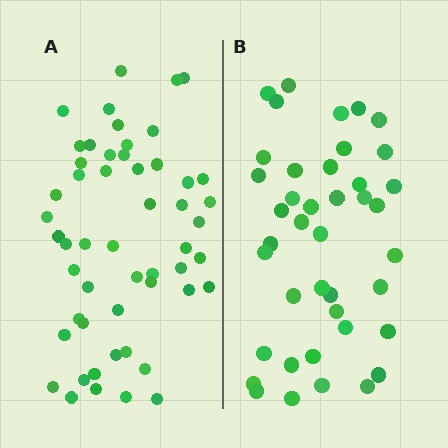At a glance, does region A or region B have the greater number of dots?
Region A (the left region) has more dots.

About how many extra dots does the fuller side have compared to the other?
Region A has roughly 12 or so more dots than region B.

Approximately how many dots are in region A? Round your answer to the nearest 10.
About 50 dots. (The exact count is 53, which rounds to 50.)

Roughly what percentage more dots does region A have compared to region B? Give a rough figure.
About 30% more.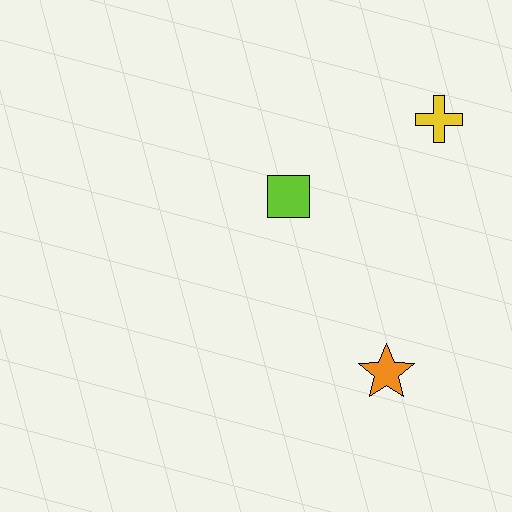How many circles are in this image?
There are no circles.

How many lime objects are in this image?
There is 1 lime object.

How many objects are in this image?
There are 3 objects.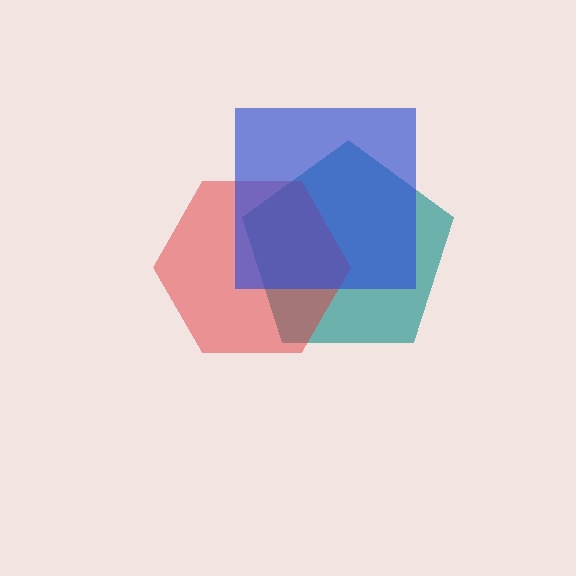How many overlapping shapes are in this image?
There are 3 overlapping shapes in the image.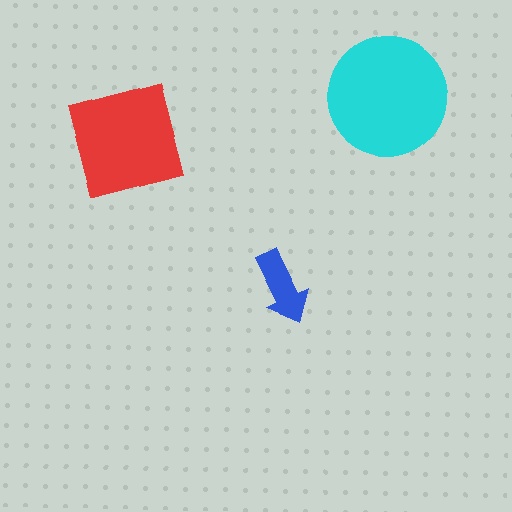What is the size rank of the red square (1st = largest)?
2nd.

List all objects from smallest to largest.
The blue arrow, the red square, the cyan circle.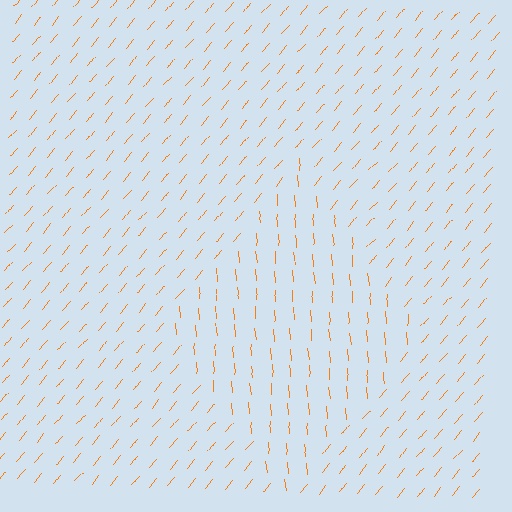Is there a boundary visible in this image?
Yes, there is a texture boundary formed by a change in line orientation.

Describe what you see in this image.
The image is filled with small orange line segments. A diamond region in the image has lines oriented differently from the surrounding lines, creating a visible texture boundary.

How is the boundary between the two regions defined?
The boundary is defined purely by a change in line orientation (approximately 45 degrees difference). All lines are the same color and thickness.